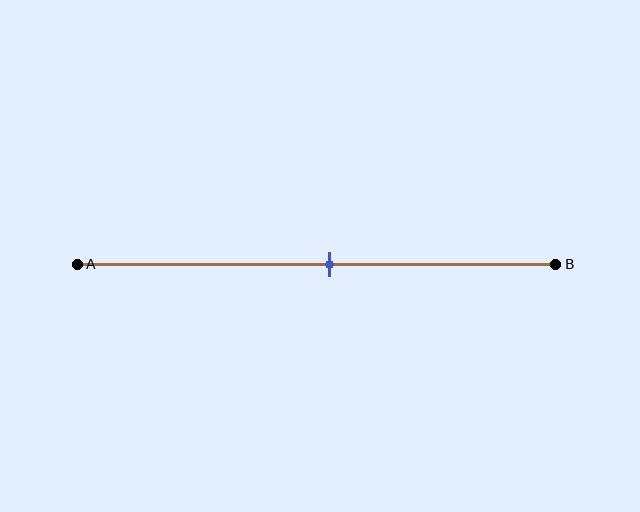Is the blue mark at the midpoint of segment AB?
Yes, the mark is approximately at the midpoint.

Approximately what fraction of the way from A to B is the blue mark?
The blue mark is approximately 55% of the way from A to B.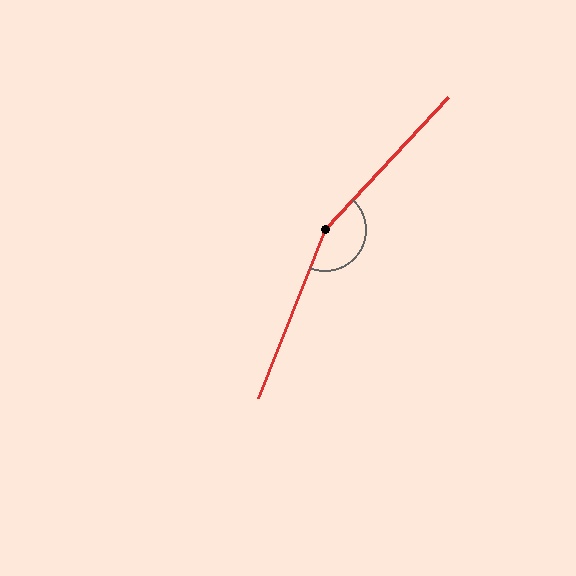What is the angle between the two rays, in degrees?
Approximately 159 degrees.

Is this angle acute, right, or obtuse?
It is obtuse.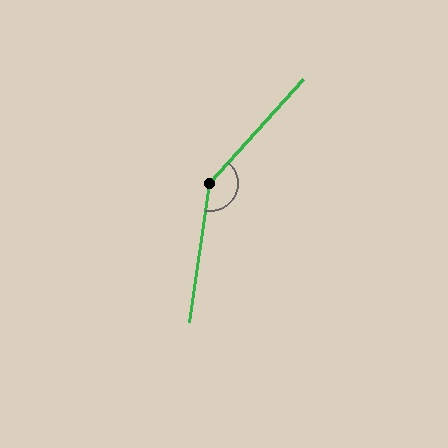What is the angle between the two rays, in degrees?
Approximately 146 degrees.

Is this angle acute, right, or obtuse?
It is obtuse.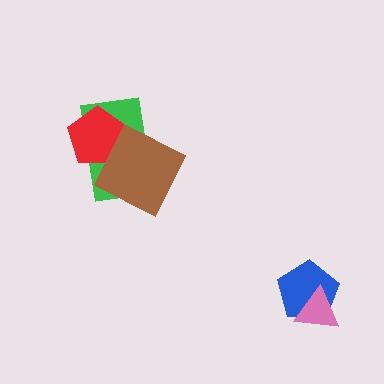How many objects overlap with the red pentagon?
2 objects overlap with the red pentagon.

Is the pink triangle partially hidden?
No, no other shape covers it.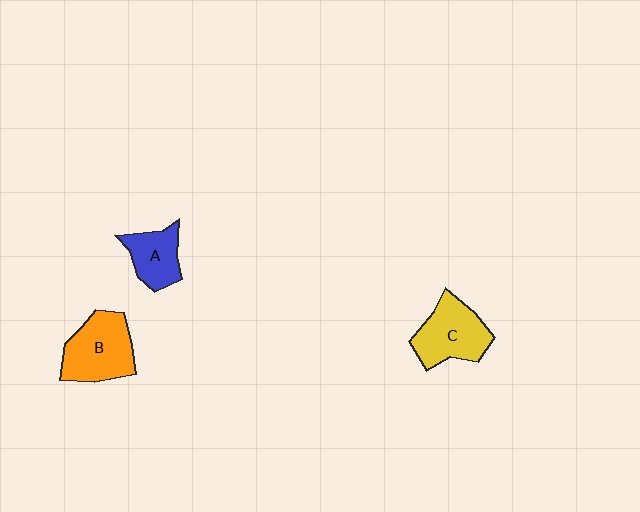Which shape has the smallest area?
Shape A (blue).